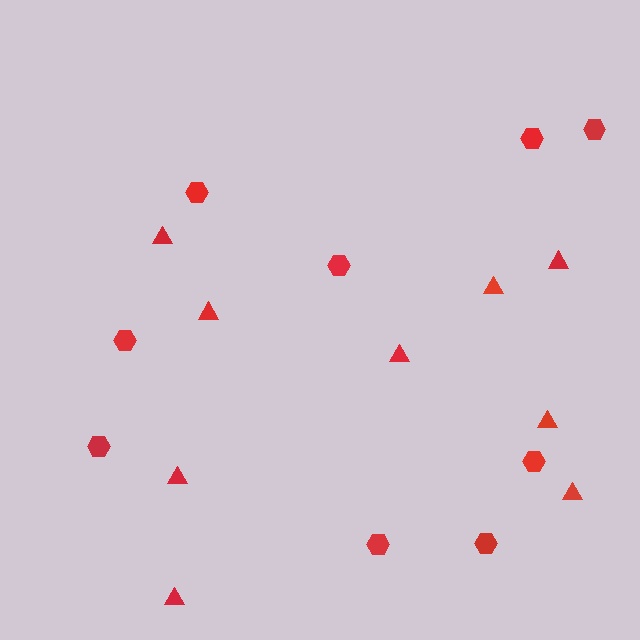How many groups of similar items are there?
There are 2 groups: one group of hexagons (9) and one group of triangles (9).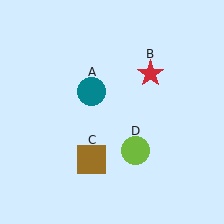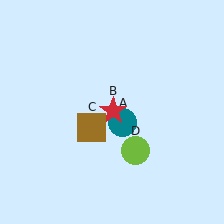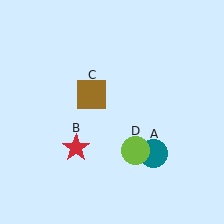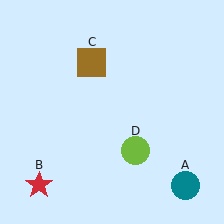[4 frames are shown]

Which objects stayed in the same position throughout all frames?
Lime circle (object D) remained stationary.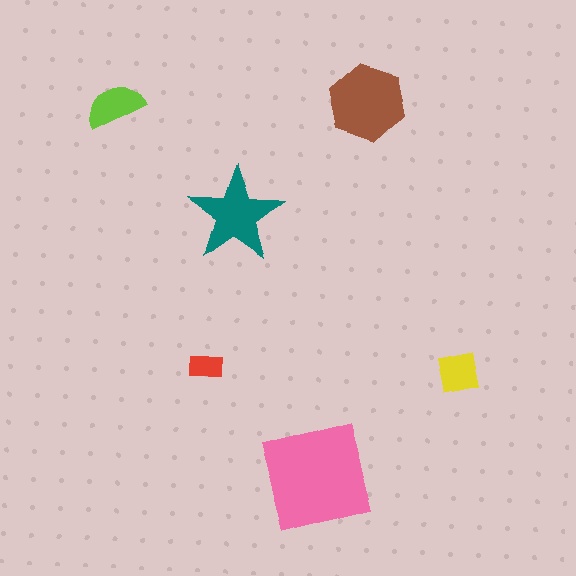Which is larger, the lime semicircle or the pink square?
The pink square.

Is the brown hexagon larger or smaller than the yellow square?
Larger.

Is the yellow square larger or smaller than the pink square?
Smaller.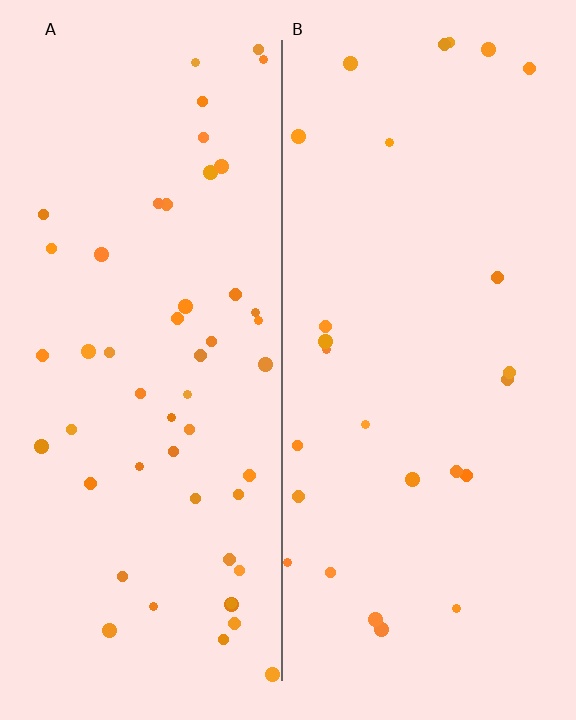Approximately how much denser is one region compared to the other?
Approximately 2.0× — region A over region B.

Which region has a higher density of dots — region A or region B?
A (the left).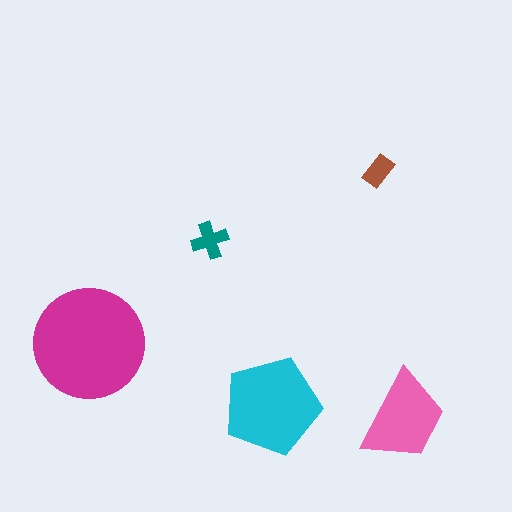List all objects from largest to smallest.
The magenta circle, the cyan pentagon, the pink trapezoid, the teal cross, the brown rectangle.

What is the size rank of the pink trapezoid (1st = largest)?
3rd.